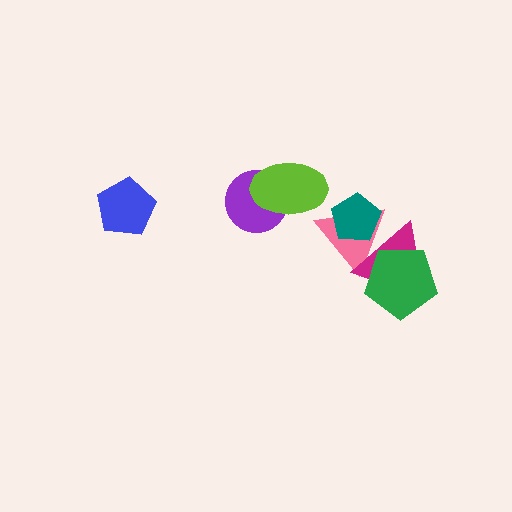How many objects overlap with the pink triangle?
3 objects overlap with the pink triangle.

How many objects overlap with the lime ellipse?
1 object overlaps with the lime ellipse.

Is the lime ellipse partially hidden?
No, no other shape covers it.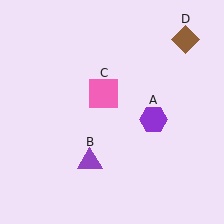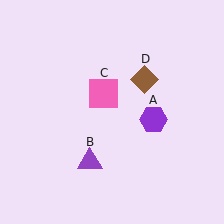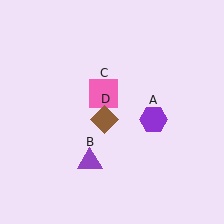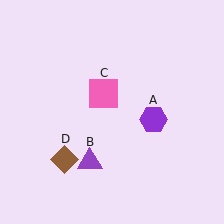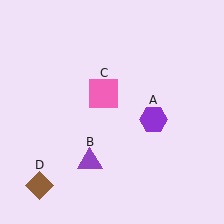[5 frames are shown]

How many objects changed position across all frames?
1 object changed position: brown diamond (object D).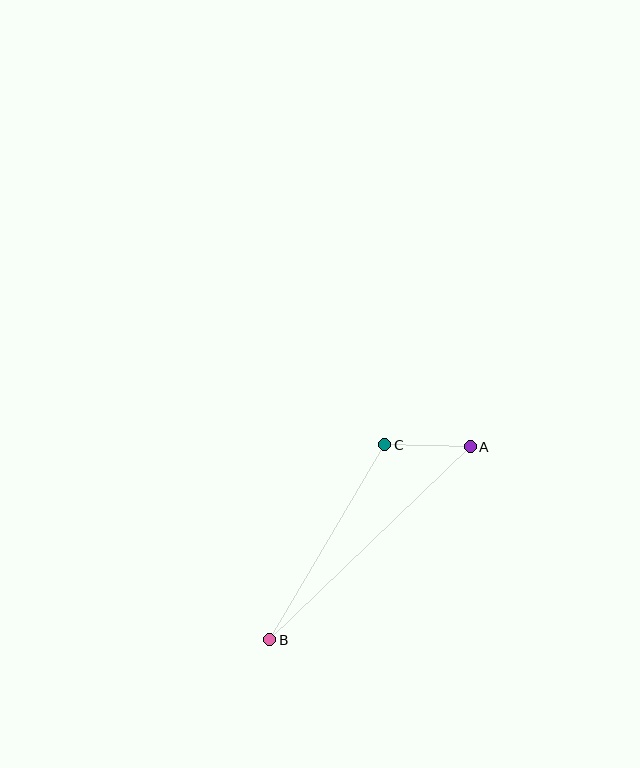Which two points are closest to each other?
Points A and C are closest to each other.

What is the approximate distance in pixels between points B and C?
The distance between B and C is approximately 226 pixels.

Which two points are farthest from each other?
Points A and B are farthest from each other.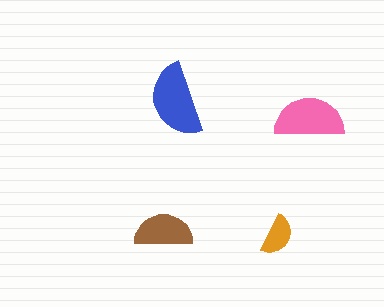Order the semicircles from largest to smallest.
the blue one, the pink one, the brown one, the orange one.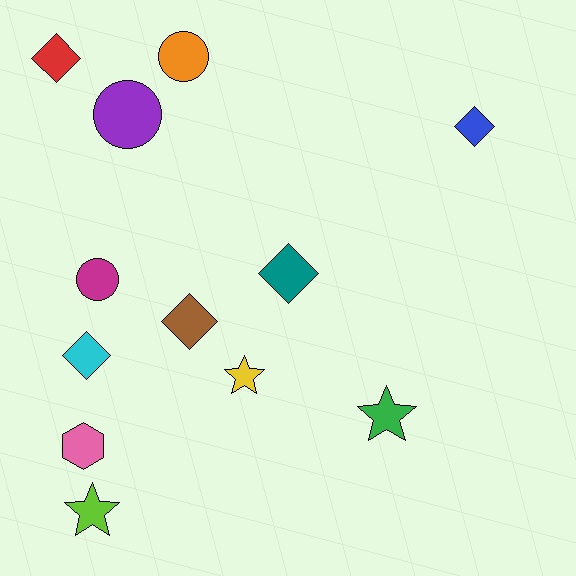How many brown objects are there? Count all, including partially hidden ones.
There is 1 brown object.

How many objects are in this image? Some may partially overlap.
There are 12 objects.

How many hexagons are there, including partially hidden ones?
There is 1 hexagon.